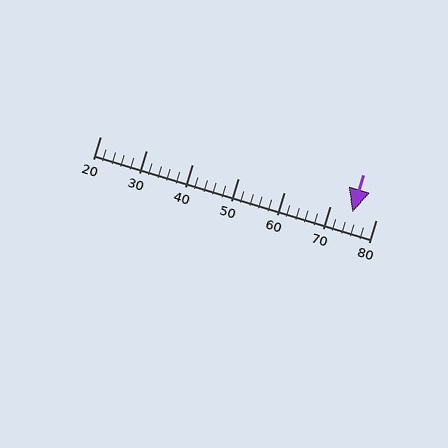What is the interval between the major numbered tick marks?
The major tick marks are spaced 10 units apart.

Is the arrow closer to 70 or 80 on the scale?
The arrow is closer to 70.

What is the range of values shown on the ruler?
The ruler shows values from 20 to 80.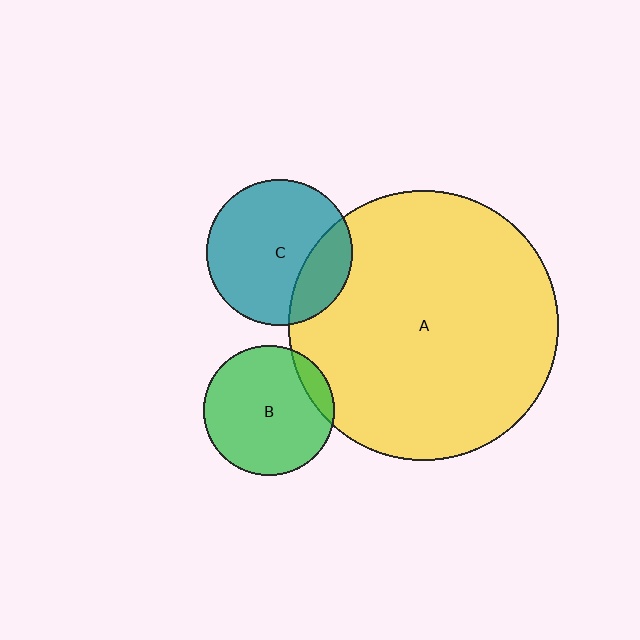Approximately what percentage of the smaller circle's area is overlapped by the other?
Approximately 25%.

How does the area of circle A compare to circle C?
Approximately 3.4 times.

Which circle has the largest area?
Circle A (yellow).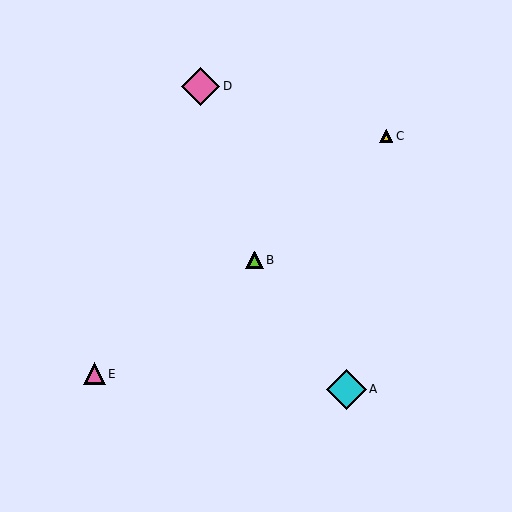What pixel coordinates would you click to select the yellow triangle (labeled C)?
Click at (386, 136) to select the yellow triangle C.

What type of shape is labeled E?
Shape E is a pink triangle.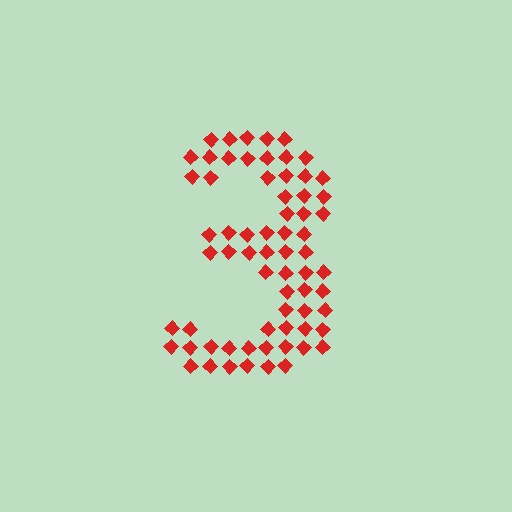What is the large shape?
The large shape is the digit 3.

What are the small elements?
The small elements are diamonds.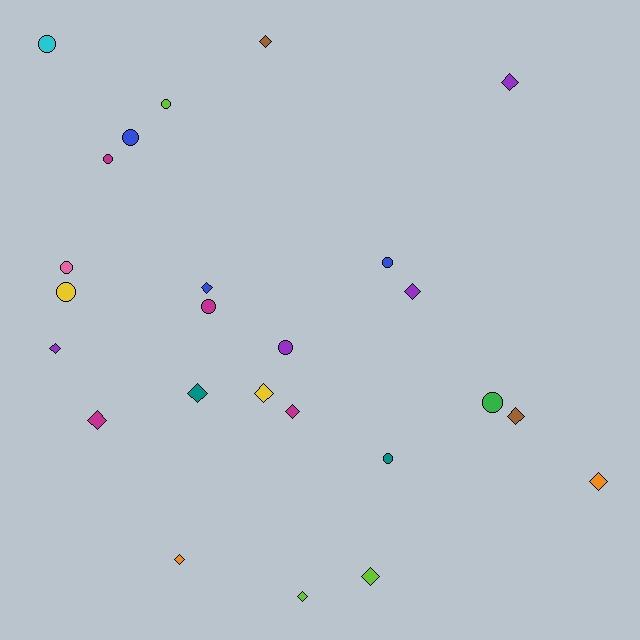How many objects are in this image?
There are 25 objects.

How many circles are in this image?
There are 11 circles.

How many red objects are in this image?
There are no red objects.